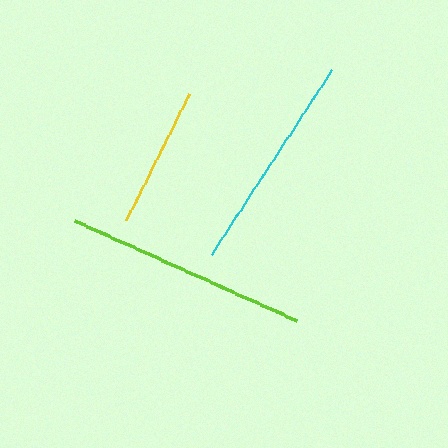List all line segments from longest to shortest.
From longest to shortest: lime, cyan, yellow.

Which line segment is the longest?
The lime line is the longest at approximately 244 pixels.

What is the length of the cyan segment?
The cyan segment is approximately 220 pixels long.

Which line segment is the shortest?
The yellow line is the shortest at approximately 141 pixels.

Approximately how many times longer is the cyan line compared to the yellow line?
The cyan line is approximately 1.6 times the length of the yellow line.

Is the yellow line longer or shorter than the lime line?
The lime line is longer than the yellow line.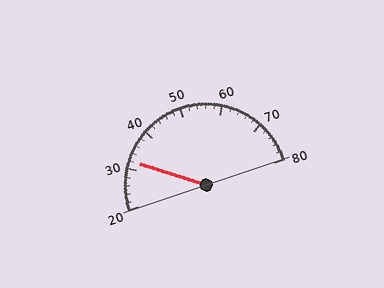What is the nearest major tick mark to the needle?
The nearest major tick mark is 30.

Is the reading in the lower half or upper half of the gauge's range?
The reading is in the lower half of the range (20 to 80).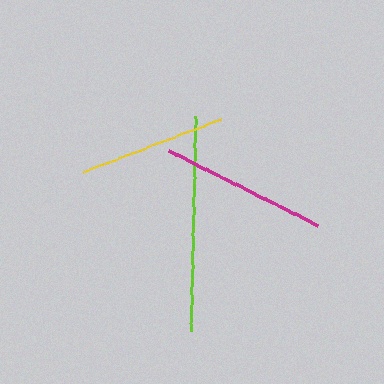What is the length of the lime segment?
The lime segment is approximately 215 pixels long.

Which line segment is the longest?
The lime line is the longest at approximately 215 pixels.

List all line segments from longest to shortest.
From longest to shortest: lime, magenta, yellow.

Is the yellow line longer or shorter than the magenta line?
The magenta line is longer than the yellow line.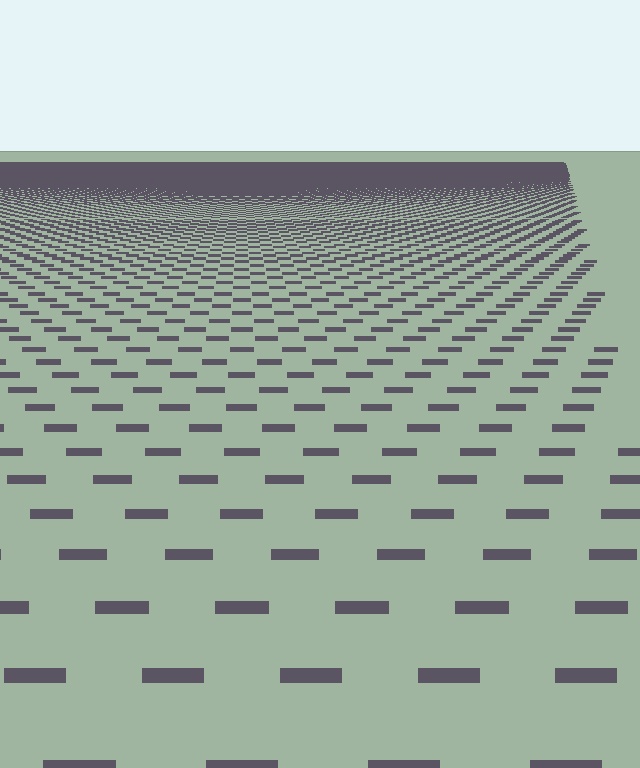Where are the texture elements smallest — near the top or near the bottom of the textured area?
Near the top.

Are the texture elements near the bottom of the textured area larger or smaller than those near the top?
Larger. Near the bottom, elements are closer to the viewer and appear at a bigger on-screen size.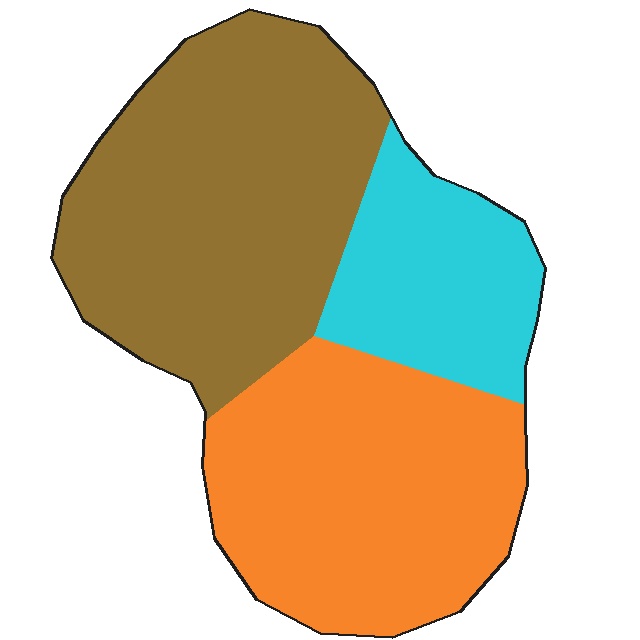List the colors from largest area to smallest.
From largest to smallest: brown, orange, cyan.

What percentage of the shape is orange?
Orange covers roughly 35% of the shape.